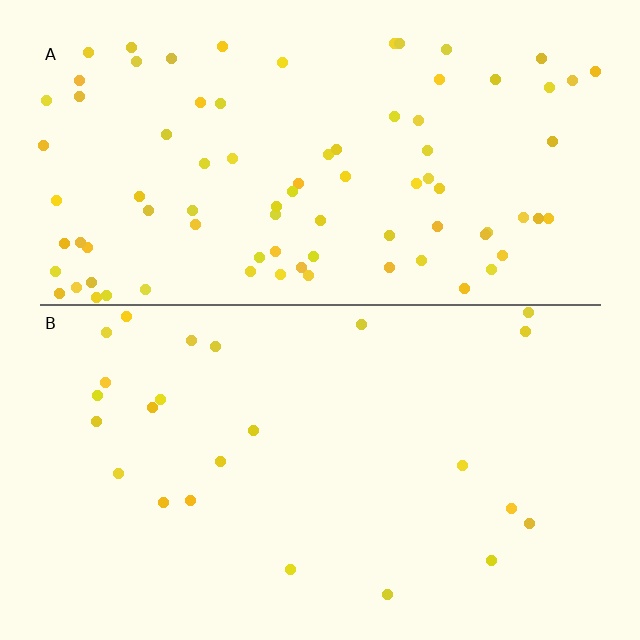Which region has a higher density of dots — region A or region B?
A (the top).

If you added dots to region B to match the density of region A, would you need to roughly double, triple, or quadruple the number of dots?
Approximately quadruple.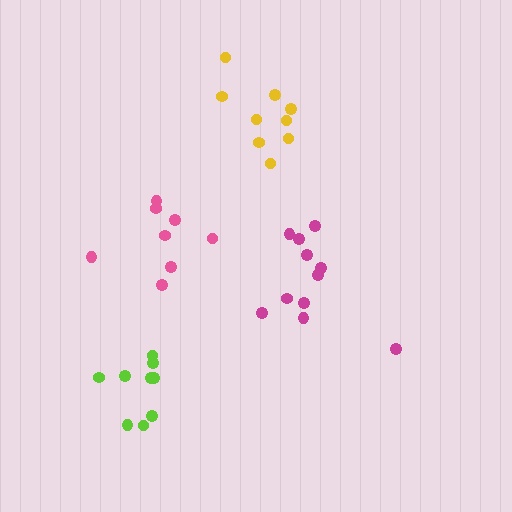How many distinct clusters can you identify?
There are 4 distinct clusters.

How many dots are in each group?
Group 1: 9 dots, Group 2: 11 dots, Group 3: 9 dots, Group 4: 8 dots (37 total).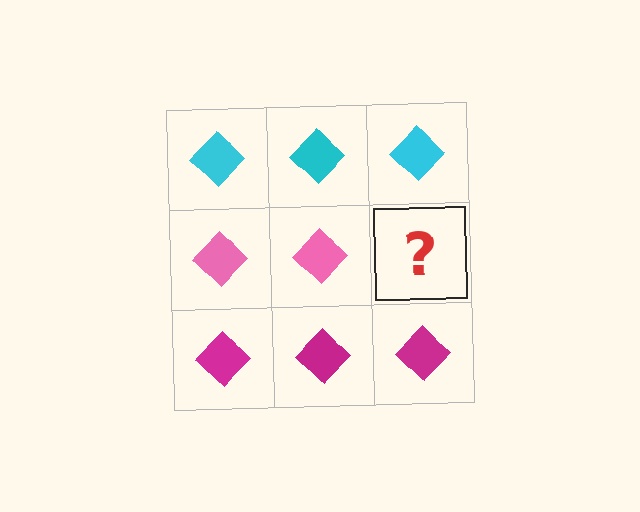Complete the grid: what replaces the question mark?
The question mark should be replaced with a pink diamond.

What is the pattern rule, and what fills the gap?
The rule is that each row has a consistent color. The gap should be filled with a pink diamond.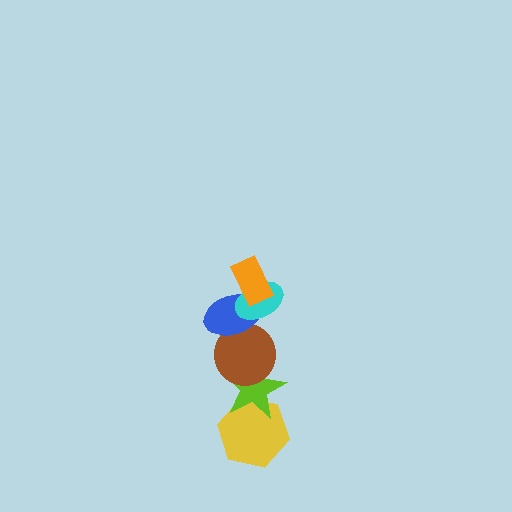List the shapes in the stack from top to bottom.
From top to bottom: the orange rectangle, the cyan ellipse, the blue ellipse, the brown circle, the lime star, the yellow hexagon.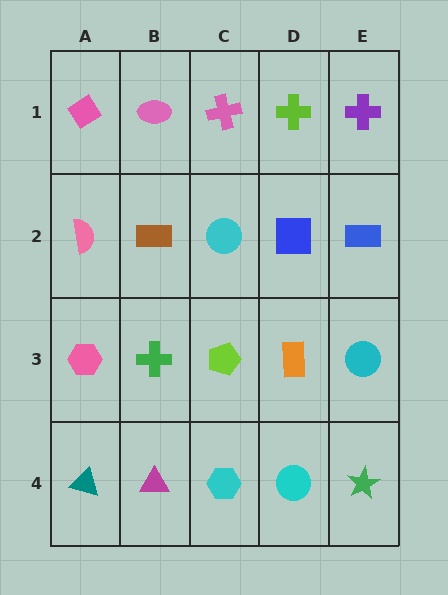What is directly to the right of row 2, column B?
A cyan circle.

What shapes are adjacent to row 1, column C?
A cyan circle (row 2, column C), a pink ellipse (row 1, column B), a lime cross (row 1, column D).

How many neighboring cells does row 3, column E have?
3.